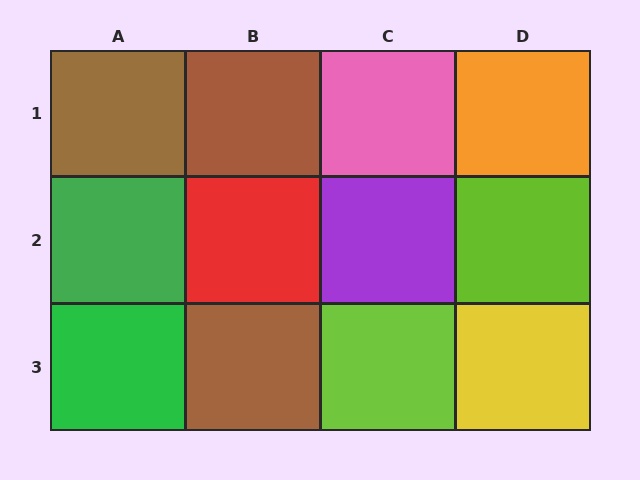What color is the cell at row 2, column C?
Purple.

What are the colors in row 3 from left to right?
Green, brown, lime, yellow.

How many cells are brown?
3 cells are brown.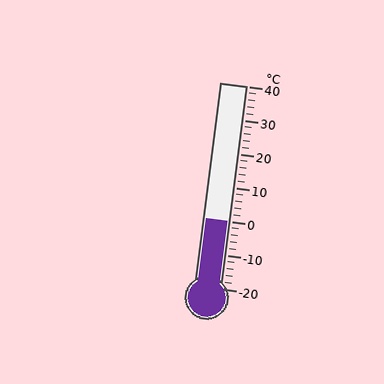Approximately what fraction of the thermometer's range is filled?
The thermometer is filled to approximately 35% of its range.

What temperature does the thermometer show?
The thermometer shows approximately 0°C.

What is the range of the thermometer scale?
The thermometer scale ranges from -20°C to 40°C.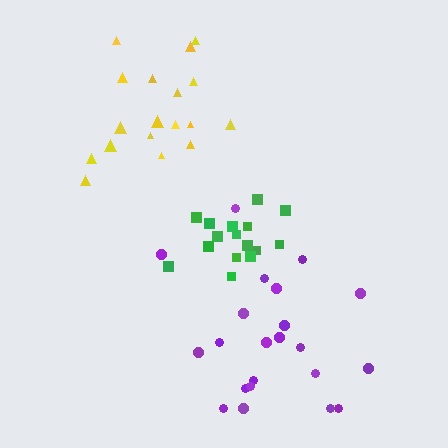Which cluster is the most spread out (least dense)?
Yellow.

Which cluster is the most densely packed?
Green.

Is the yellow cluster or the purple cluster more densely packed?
Purple.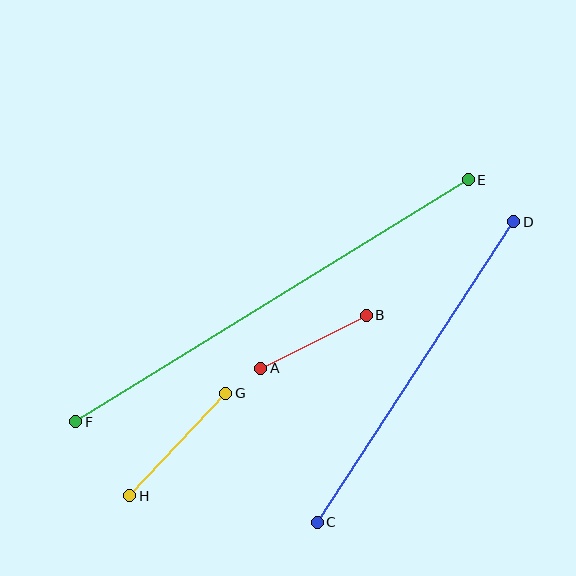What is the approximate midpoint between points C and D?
The midpoint is at approximately (416, 372) pixels.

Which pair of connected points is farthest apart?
Points E and F are farthest apart.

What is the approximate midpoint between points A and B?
The midpoint is at approximately (314, 342) pixels.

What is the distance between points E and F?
The distance is approximately 461 pixels.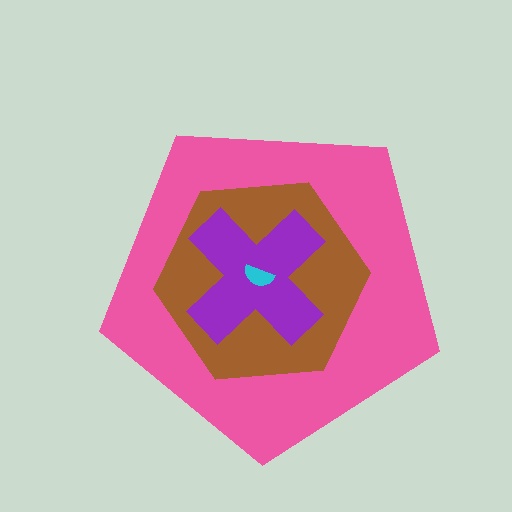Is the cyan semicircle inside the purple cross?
Yes.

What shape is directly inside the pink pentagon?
The brown hexagon.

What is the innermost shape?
The cyan semicircle.